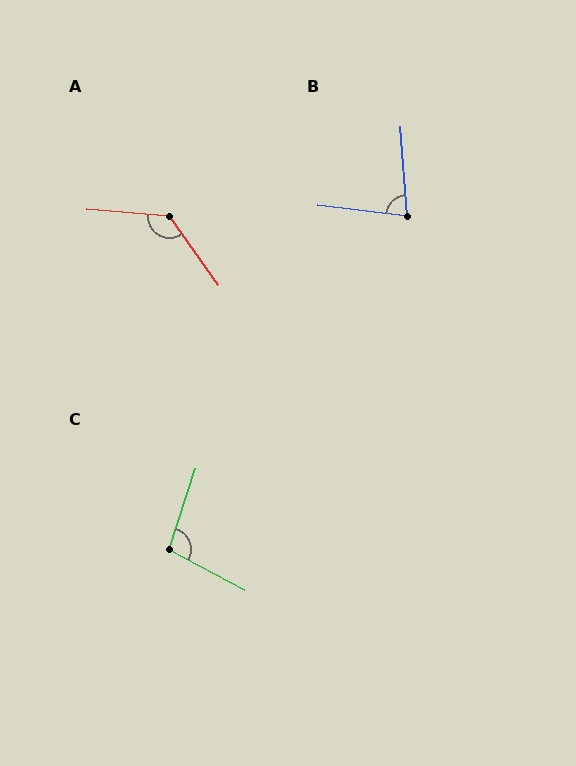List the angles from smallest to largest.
B (79°), C (100°), A (130°).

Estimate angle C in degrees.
Approximately 100 degrees.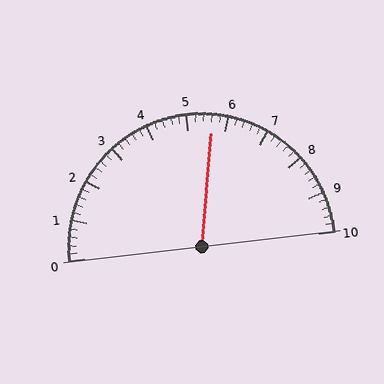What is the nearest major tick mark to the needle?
The nearest major tick mark is 6.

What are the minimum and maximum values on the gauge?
The gauge ranges from 0 to 10.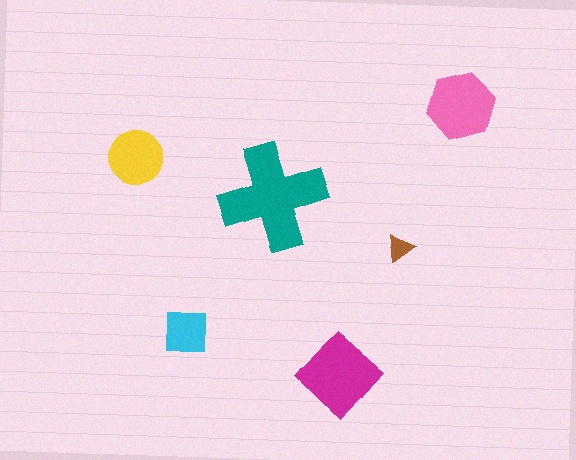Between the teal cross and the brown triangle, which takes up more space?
The teal cross.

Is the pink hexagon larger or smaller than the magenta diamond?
Smaller.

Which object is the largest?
The teal cross.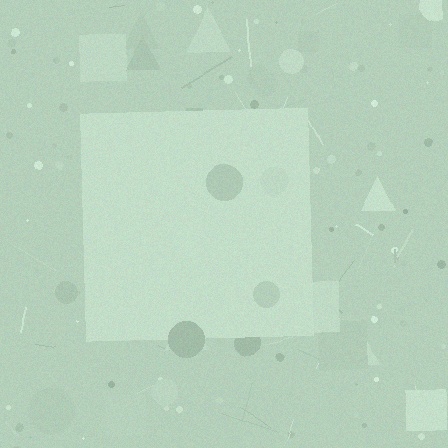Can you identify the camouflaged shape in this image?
The camouflaged shape is a square.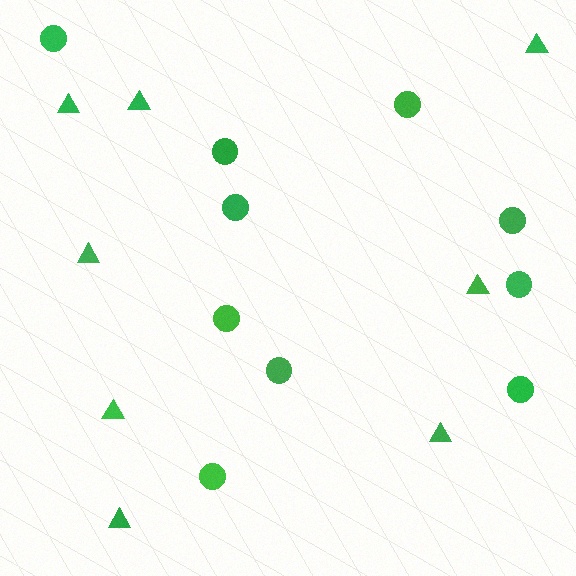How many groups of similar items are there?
There are 2 groups: one group of circles (10) and one group of triangles (8).